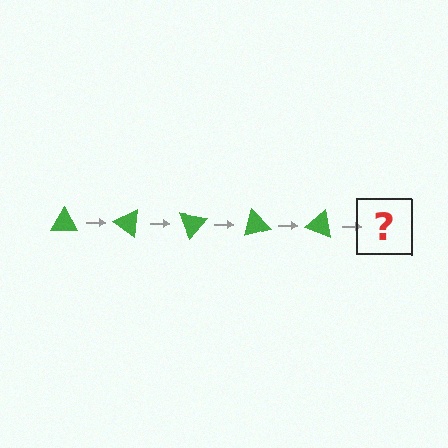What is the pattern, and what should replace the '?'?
The pattern is that the triangle rotates 35 degrees each step. The '?' should be a green triangle rotated 175 degrees.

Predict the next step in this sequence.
The next step is a green triangle rotated 175 degrees.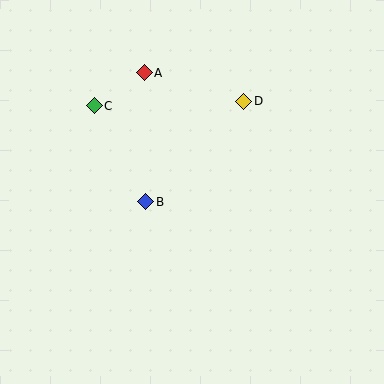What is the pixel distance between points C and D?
The distance between C and D is 149 pixels.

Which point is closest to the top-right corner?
Point D is closest to the top-right corner.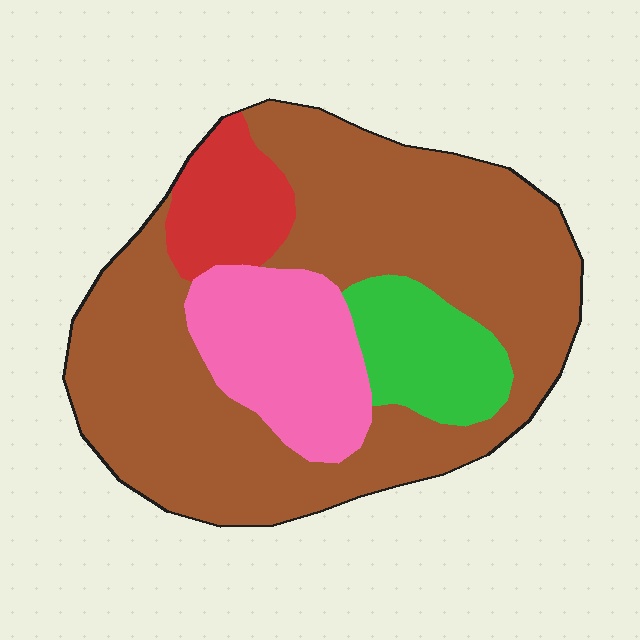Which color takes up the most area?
Brown, at roughly 65%.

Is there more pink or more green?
Pink.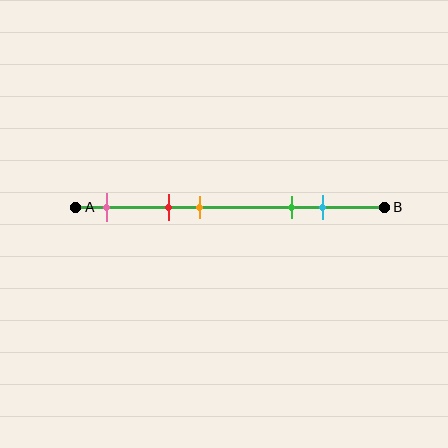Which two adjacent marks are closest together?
The red and orange marks are the closest adjacent pair.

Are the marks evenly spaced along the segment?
No, the marks are not evenly spaced.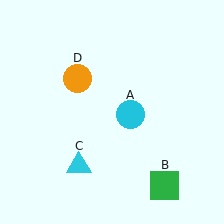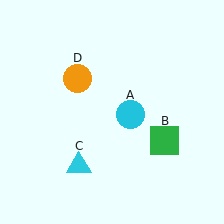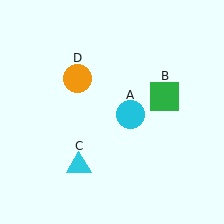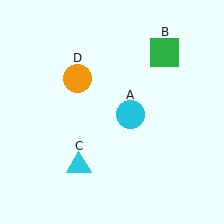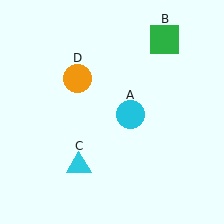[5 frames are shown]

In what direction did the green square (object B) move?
The green square (object B) moved up.